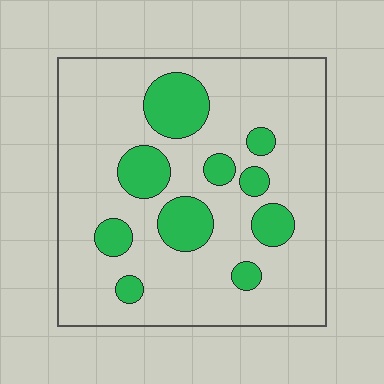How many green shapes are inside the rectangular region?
10.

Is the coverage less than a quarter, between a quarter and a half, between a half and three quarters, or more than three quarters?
Less than a quarter.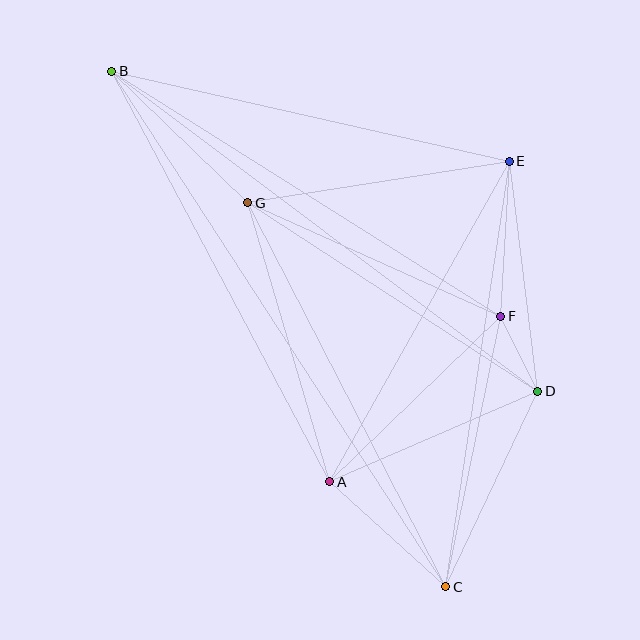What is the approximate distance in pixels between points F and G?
The distance between F and G is approximately 277 pixels.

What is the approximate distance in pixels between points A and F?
The distance between A and F is approximately 238 pixels.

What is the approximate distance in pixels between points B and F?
The distance between B and F is approximately 459 pixels.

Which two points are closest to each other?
Points D and F are closest to each other.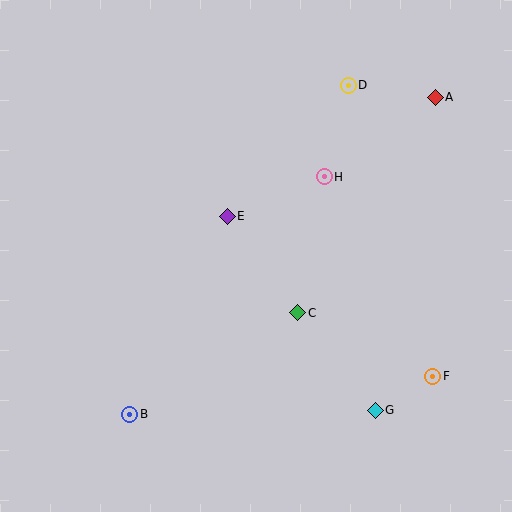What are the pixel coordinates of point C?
Point C is at (298, 313).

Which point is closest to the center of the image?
Point E at (227, 216) is closest to the center.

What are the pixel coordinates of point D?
Point D is at (348, 85).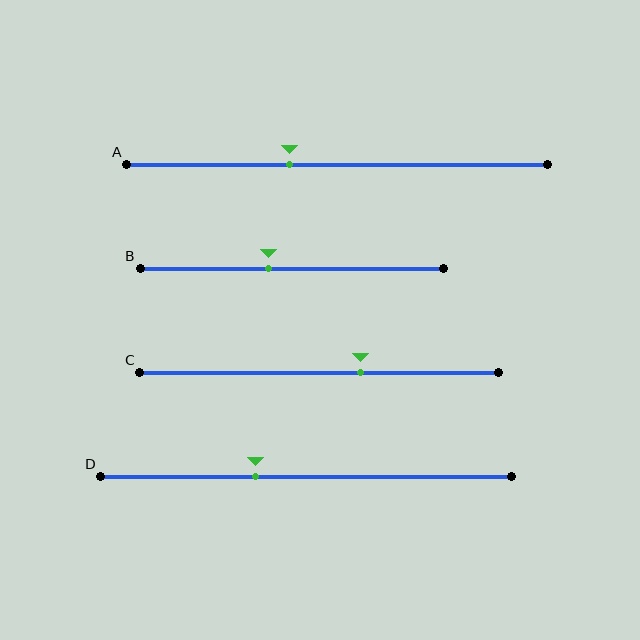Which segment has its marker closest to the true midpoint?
Segment B has its marker closest to the true midpoint.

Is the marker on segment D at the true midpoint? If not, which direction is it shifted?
No, the marker on segment D is shifted to the left by about 12% of the segment length.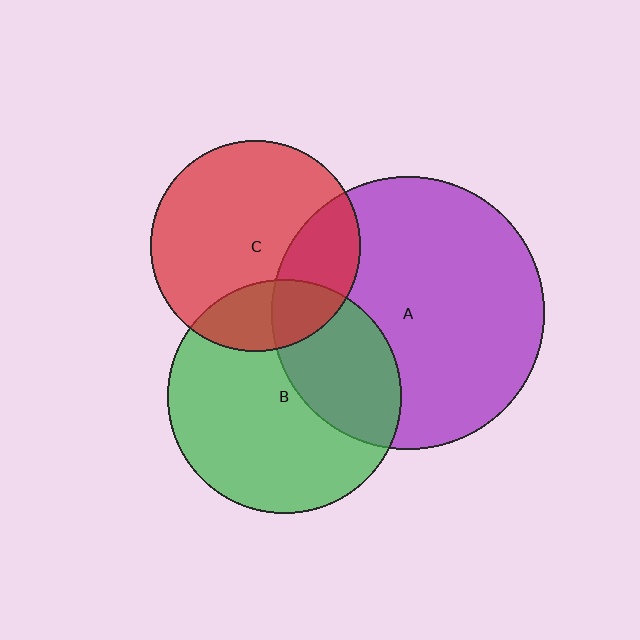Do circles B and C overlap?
Yes.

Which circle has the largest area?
Circle A (purple).